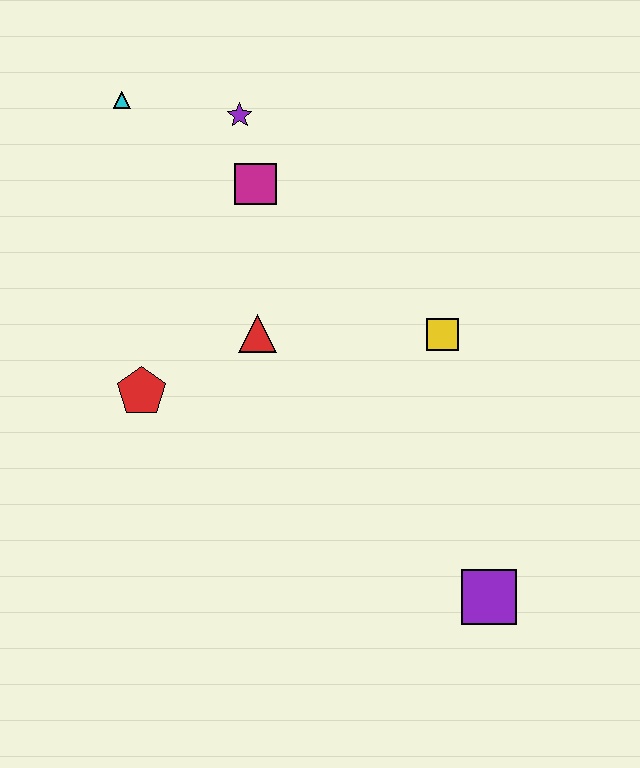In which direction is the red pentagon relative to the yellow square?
The red pentagon is to the left of the yellow square.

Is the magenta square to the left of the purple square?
Yes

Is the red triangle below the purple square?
No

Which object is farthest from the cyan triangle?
The purple square is farthest from the cyan triangle.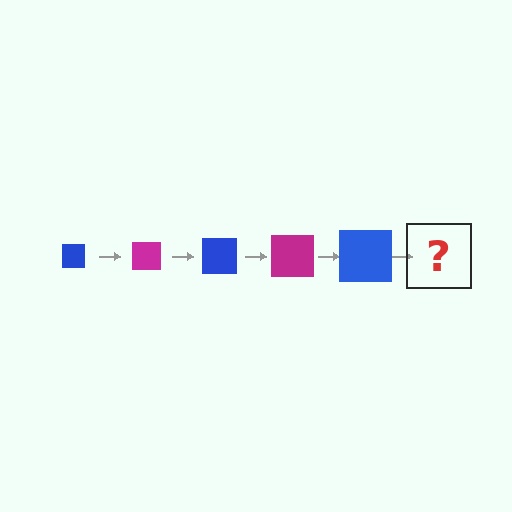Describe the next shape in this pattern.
It should be a magenta square, larger than the previous one.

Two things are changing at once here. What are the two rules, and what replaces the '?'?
The two rules are that the square grows larger each step and the color cycles through blue and magenta. The '?' should be a magenta square, larger than the previous one.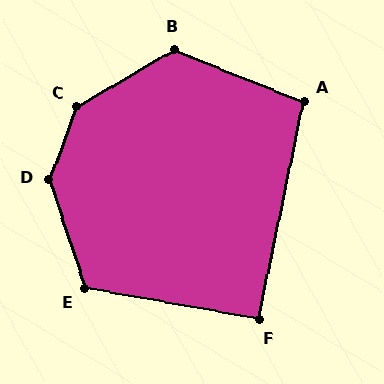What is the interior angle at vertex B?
Approximately 128 degrees (obtuse).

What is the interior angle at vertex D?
Approximately 141 degrees (obtuse).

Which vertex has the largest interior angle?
C, at approximately 141 degrees.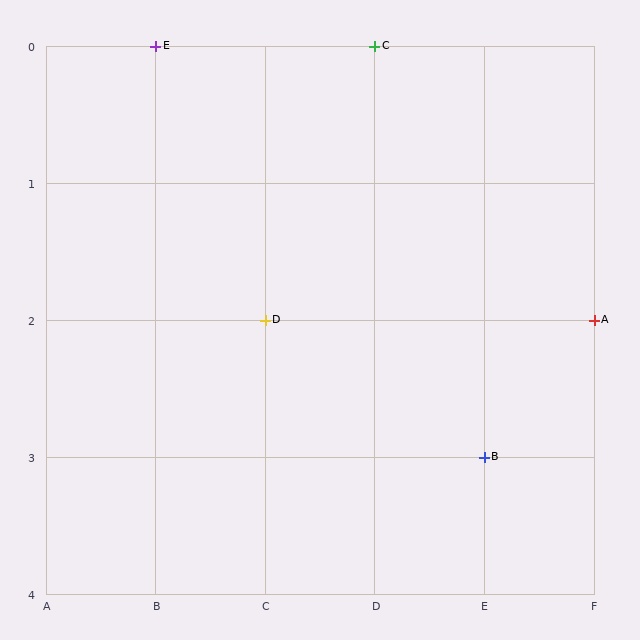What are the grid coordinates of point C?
Point C is at grid coordinates (D, 0).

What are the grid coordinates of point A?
Point A is at grid coordinates (F, 2).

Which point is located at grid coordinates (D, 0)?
Point C is at (D, 0).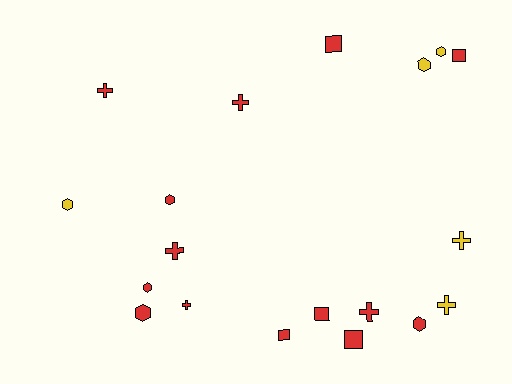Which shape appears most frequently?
Cross, with 7 objects.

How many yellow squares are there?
There are no yellow squares.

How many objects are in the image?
There are 19 objects.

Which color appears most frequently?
Red, with 14 objects.